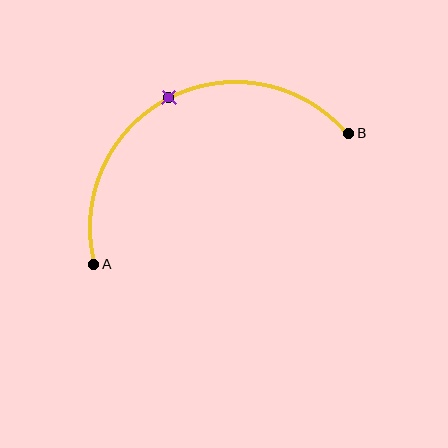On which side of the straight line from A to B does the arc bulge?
The arc bulges above the straight line connecting A and B.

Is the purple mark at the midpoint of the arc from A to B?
Yes. The purple mark lies on the arc at equal arc-length from both A and B — it is the arc midpoint.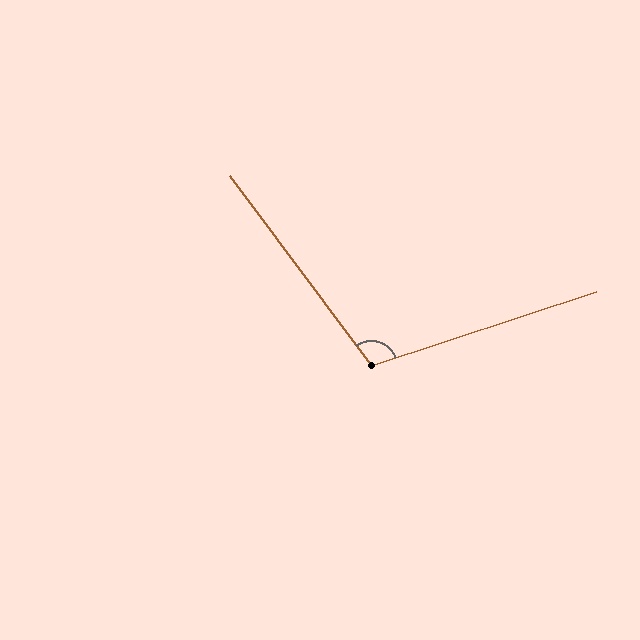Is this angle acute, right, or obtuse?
It is obtuse.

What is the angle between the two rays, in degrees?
Approximately 108 degrees.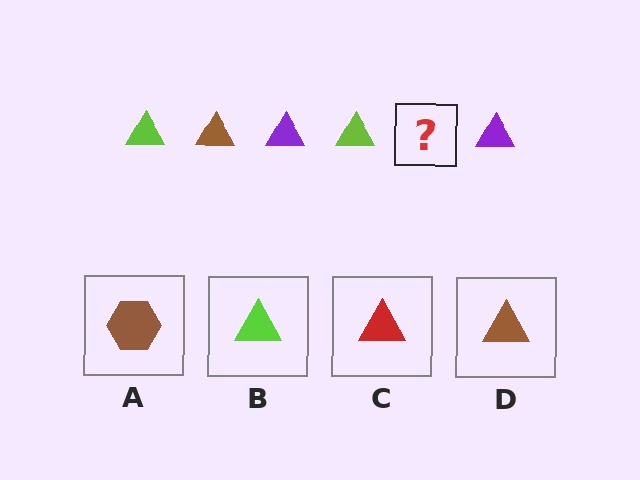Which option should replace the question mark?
Option D.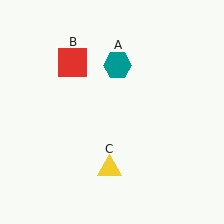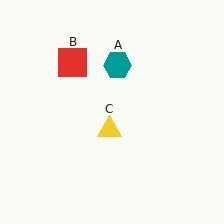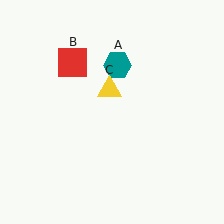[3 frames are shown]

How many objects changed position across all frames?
1 object changed position: yellow triangle (object C).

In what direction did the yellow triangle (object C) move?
The yellow triangle (object C) moved up.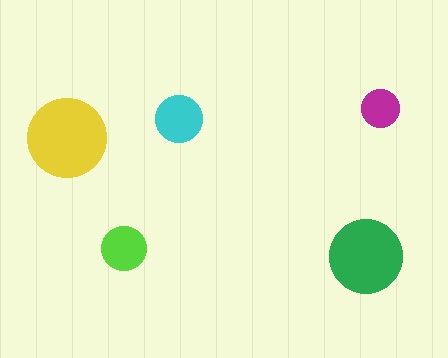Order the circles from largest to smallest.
the yellow one, the green one, the cyan one, the lime one, the magenta one.